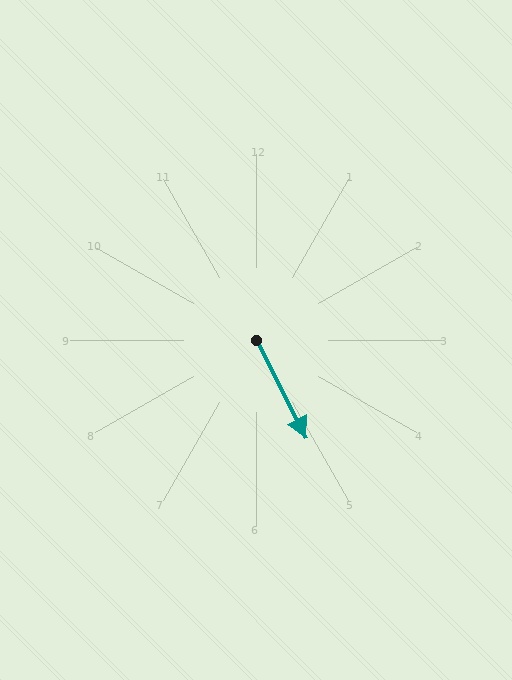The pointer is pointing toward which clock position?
Roughly 5 o'clock.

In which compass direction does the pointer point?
Southeast.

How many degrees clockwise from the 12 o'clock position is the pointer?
Approximately 153 degrees.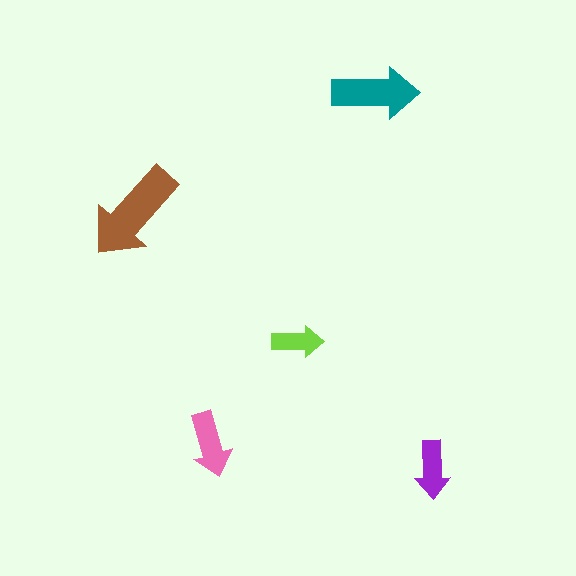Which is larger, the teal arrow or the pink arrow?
The teal one.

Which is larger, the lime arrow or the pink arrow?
The pink one.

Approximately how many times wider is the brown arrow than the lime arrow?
About 2 times wider.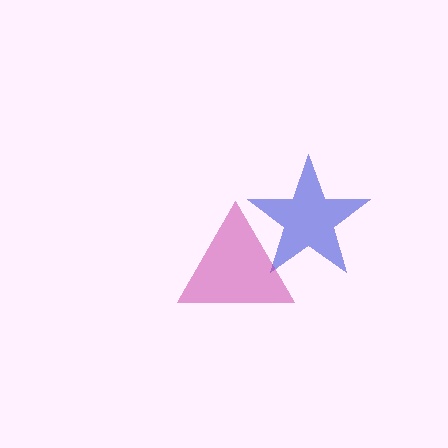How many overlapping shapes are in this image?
There are 2 overlapping shapes in the image.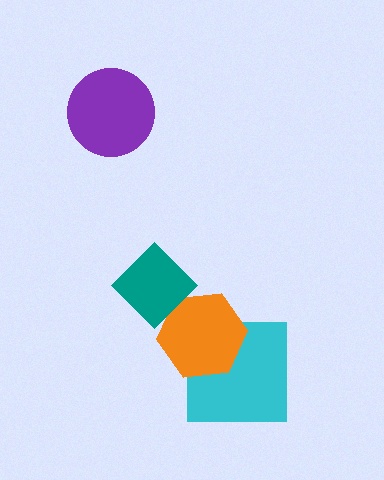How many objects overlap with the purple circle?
0 objects overlap with the purple circle.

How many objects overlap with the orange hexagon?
2 objects overlap with the orange hexagon.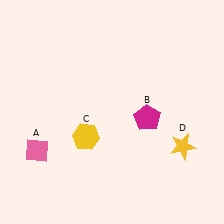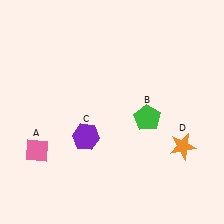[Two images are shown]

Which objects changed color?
B changed from magenta to green. C changed from yellow to purple. D changed from yellow to orange.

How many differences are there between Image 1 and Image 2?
There are 3 differences between the two images.